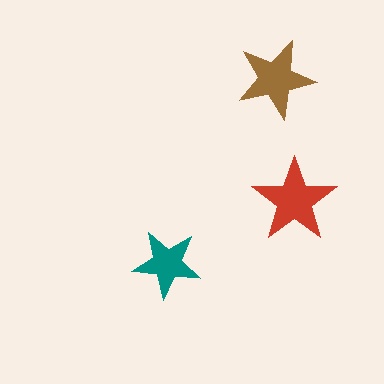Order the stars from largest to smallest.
the red one, the brown one, the teal one.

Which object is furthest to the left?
The teal star is leftmost.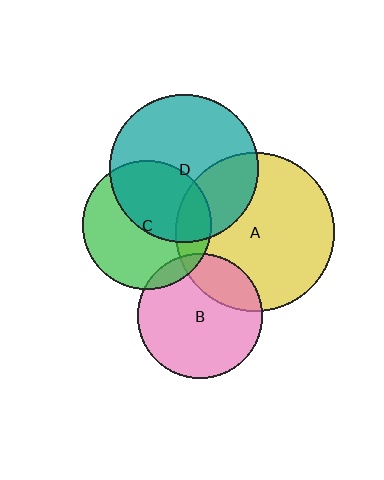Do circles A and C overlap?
Yes.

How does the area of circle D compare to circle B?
Approximately 1.4 times.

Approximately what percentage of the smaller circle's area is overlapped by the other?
Approximately 20%.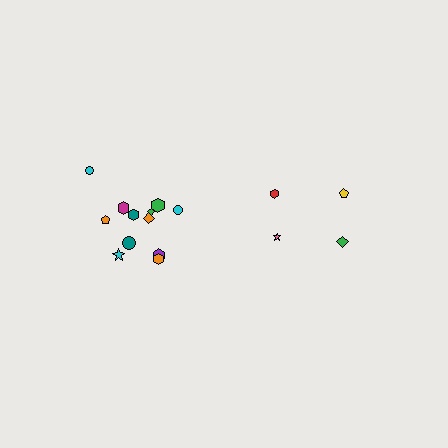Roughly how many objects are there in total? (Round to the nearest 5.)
Roughly 15 objects in total.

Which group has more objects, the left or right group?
The left group.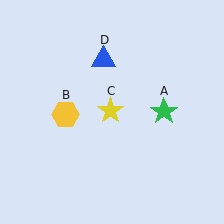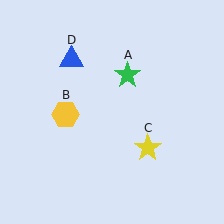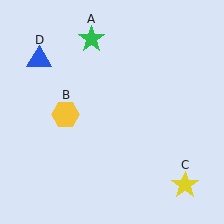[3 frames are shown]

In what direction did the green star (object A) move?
The green star (object A) moved up and to the left.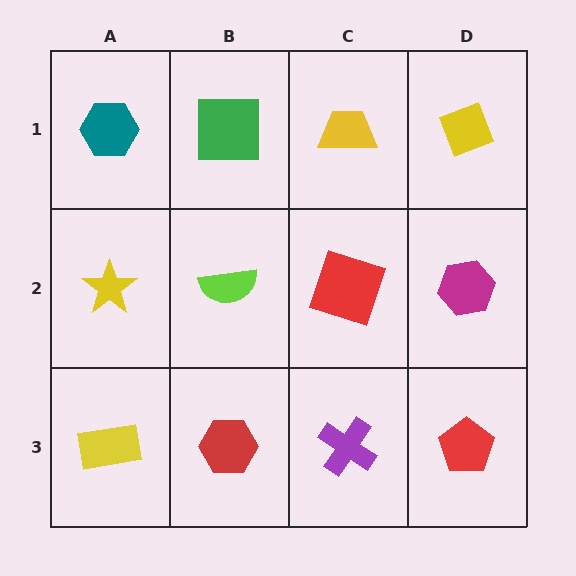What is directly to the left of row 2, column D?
A red square.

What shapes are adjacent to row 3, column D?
A magenta hexagon (row 2, column D), a purple cross (row 3, column C).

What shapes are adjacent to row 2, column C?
A yellow trapezoid (row 1, column C), a purple cross (row 3, column C), a lime semicircle (row 2, column B), a magenta hexagon (row 2, column D).